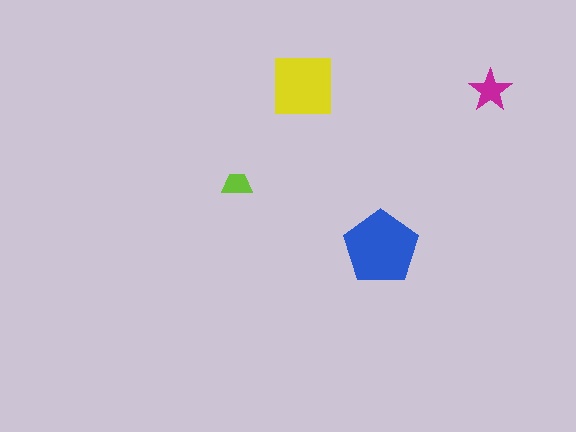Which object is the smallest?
The lime trapezoid.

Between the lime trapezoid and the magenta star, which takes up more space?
The magenta star.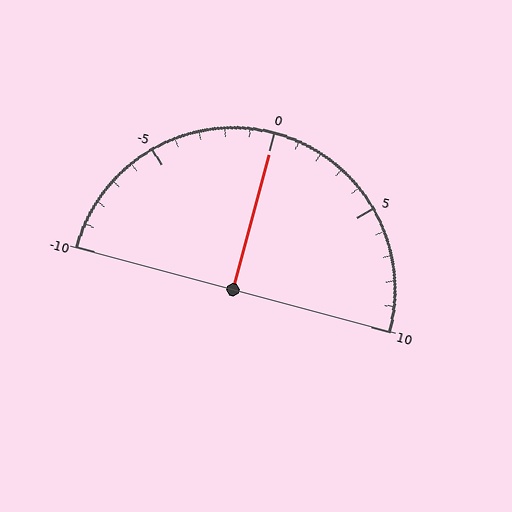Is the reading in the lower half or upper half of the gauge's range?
The reading is in the upper half of the range (-10 to 10).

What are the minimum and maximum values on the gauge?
The gauge ranges from -10 to 10.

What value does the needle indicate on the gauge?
The needle indicates approximately 0.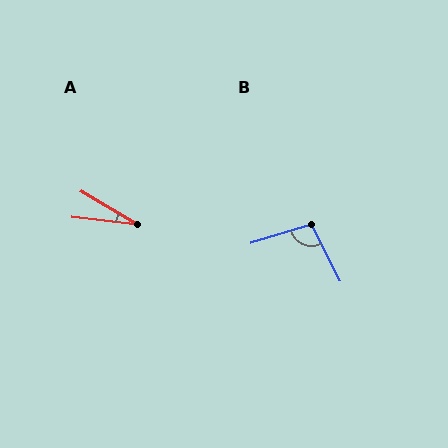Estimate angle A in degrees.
Approximately 24 degrees.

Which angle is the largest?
B, at approximately 100 degrees.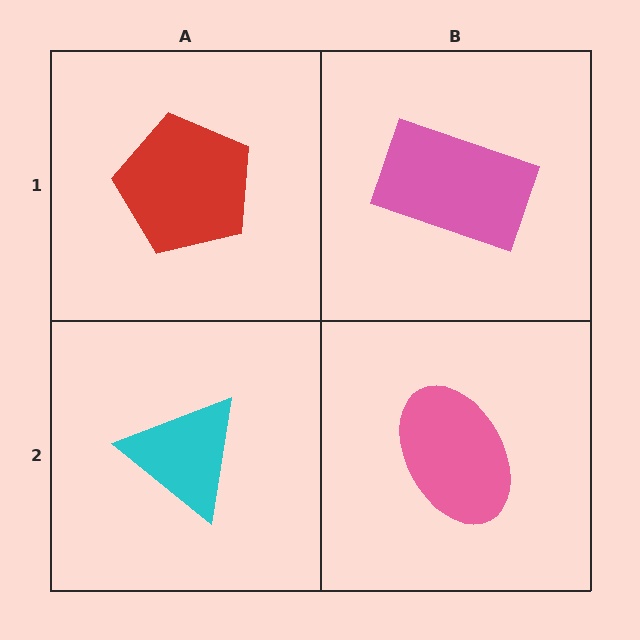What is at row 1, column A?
A red pentagon.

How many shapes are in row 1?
2 shapes.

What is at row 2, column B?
A pink ellipse.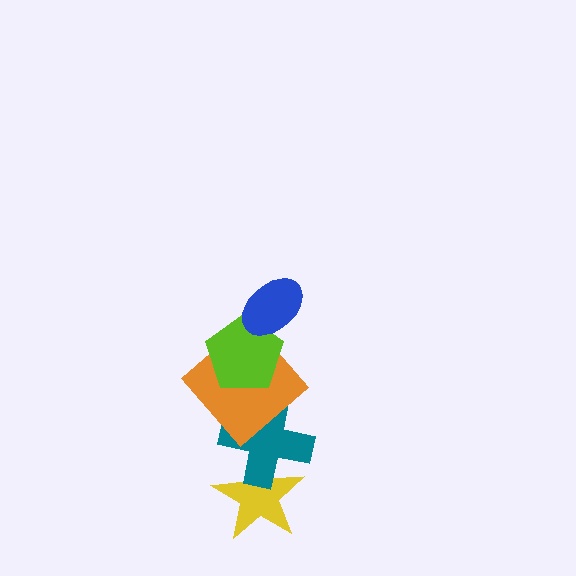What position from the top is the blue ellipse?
The blue ellipse is 1st from the top.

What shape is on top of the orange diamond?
The lime pentagon is on top of the orange diamond.